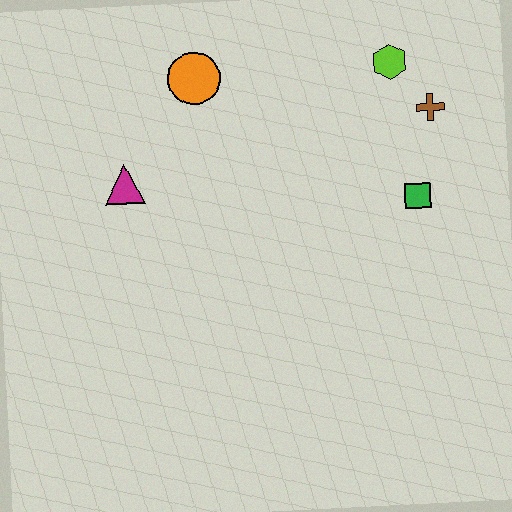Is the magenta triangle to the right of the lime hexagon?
No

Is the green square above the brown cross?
No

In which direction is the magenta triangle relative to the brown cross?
The magenta triangle is to the left of the brown cross.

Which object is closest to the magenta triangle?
The orange circle is closest to the magenta triangle.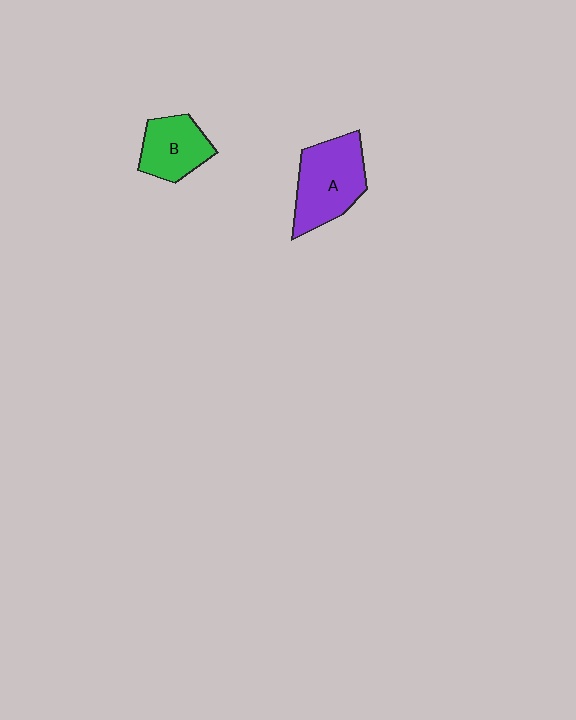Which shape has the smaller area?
Shape B (green).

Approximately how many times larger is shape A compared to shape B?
Approximately 1.4 times.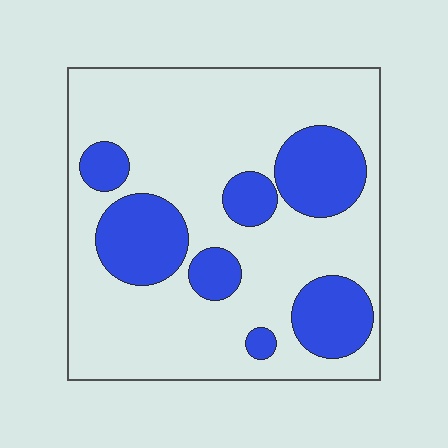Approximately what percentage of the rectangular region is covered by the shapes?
Approximately 25%.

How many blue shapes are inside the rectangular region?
7.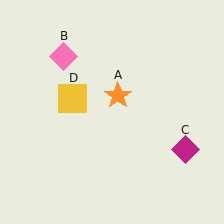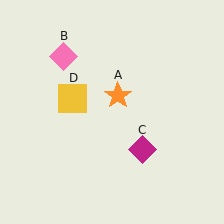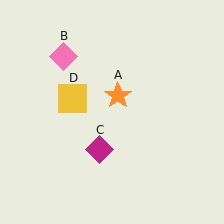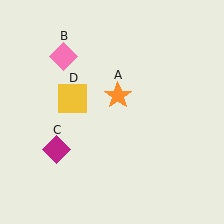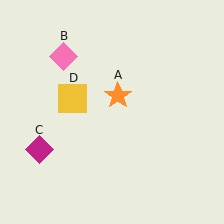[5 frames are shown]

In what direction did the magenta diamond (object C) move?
The magenta diamond (object C) moved left.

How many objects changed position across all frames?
1 object changed position: magenta diamond (object C).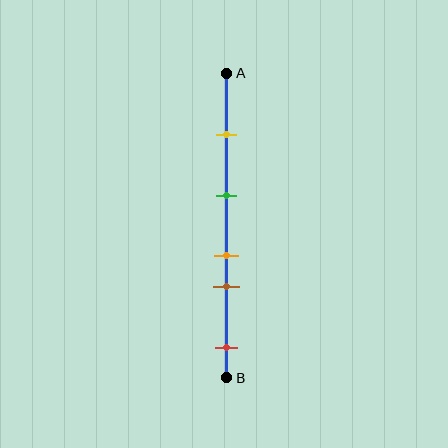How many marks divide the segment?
There are 5 marks dividing the segment.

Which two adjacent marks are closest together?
The orange and brown marks are the closest adjacent pair.